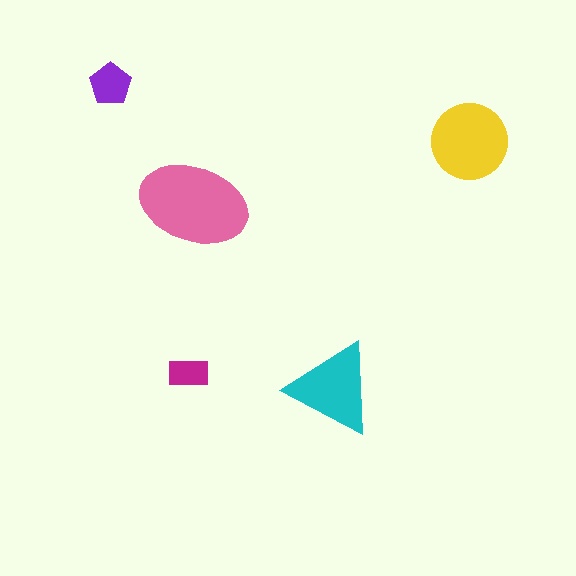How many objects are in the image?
There are 5 objects in the image.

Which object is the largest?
The pink ellipse.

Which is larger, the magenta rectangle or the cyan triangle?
The cyan triangle.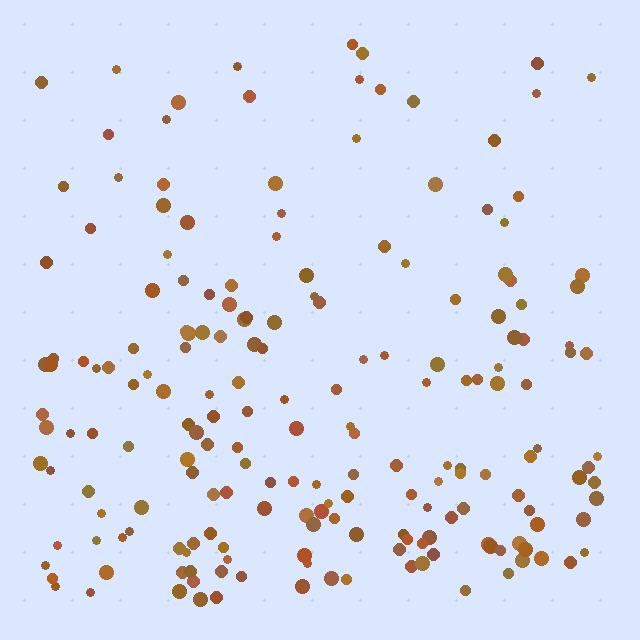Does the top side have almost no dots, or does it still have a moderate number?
Still a moderate number, just noticeably fewer than the bottom.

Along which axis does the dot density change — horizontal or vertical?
Vertical.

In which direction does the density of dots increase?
From top to bottom, with the bottom side densest.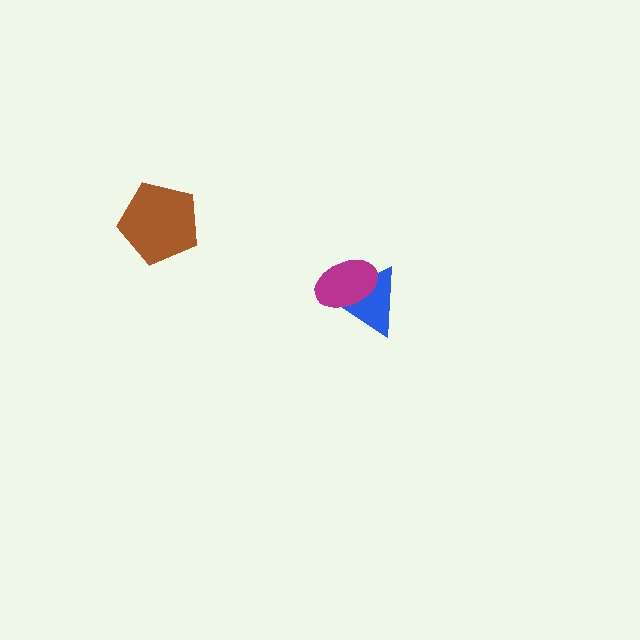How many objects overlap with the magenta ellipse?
1 object overlaps with the magenta ellipse.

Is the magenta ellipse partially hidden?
No, no other shape covers it.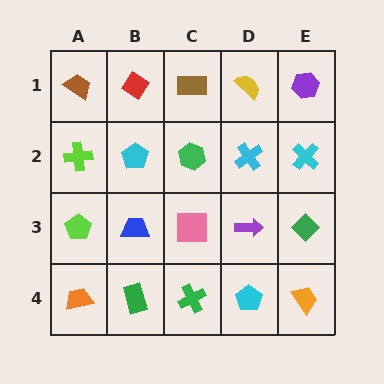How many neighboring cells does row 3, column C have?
4.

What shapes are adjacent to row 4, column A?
A lime pentagon (row 3, column A), a green rectangle (row 4, column B).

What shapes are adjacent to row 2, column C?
A brown rectangle (row 1, column C), a pink square (row 3, column C), a cyan pentagon (row 2, column B), a cyan cross (row 2, column D).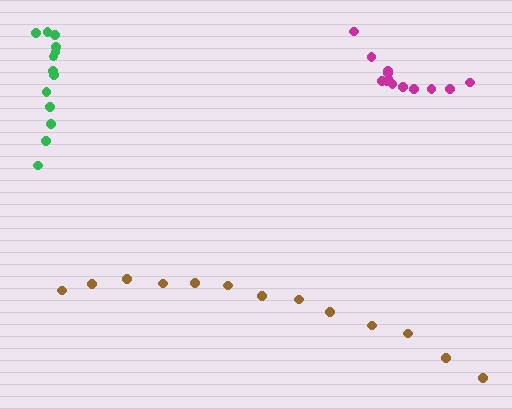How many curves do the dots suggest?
There are 3 distinct paths.